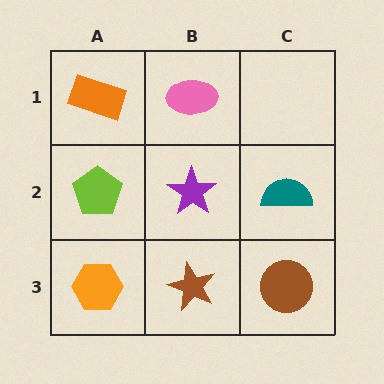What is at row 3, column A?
An orange hexagon.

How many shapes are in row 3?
3 shapes.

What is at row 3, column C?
A brown circle.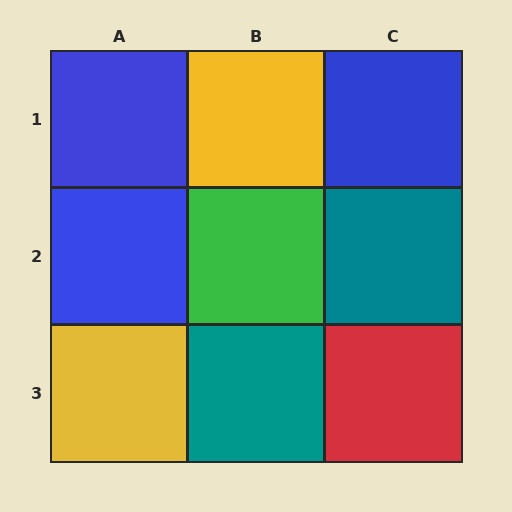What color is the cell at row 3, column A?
Yellow.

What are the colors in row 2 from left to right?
Blue, green, teal.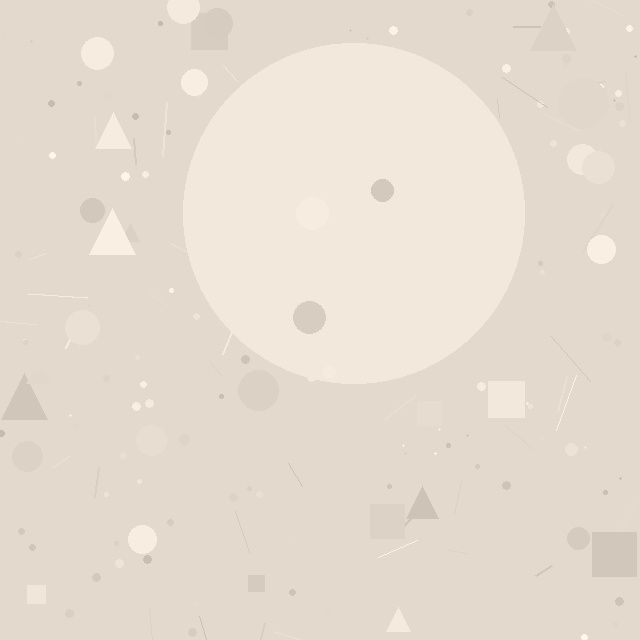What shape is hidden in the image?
A circle is hidden in the image.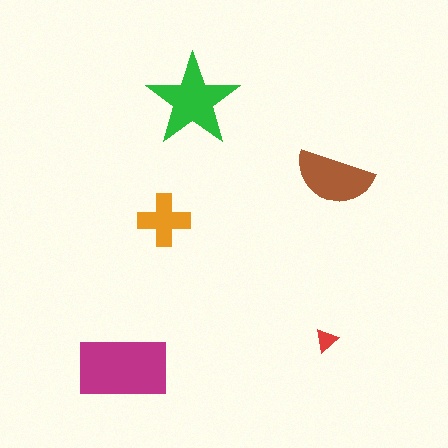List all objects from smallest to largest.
The red triangle, the orange cross, the brown semicircle, the green star, the magenta rectangle.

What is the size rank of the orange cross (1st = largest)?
4th.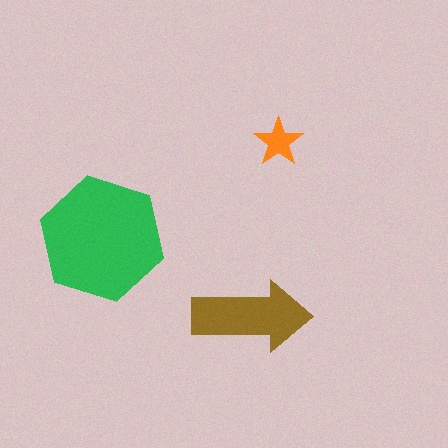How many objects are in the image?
There are 3 objects in the image.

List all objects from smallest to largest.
The orange star, the brown arrow, the green hexagon.